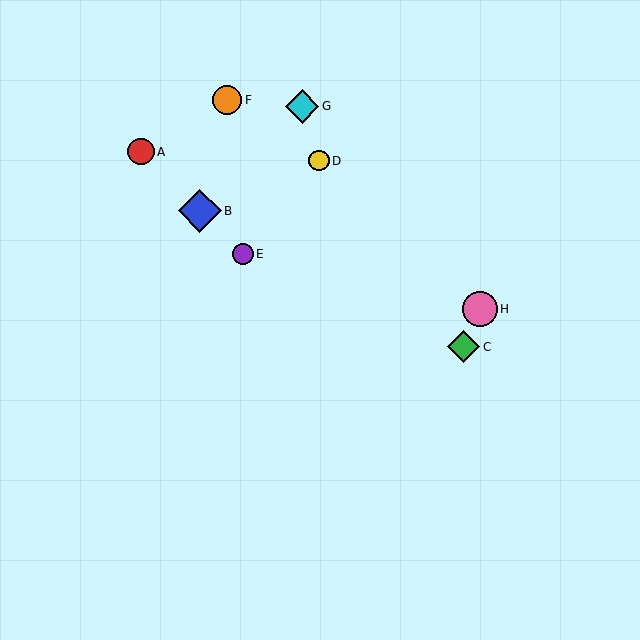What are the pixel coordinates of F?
Object F is at (227, 100).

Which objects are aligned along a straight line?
Objects A, B, E are aligned along a straight line.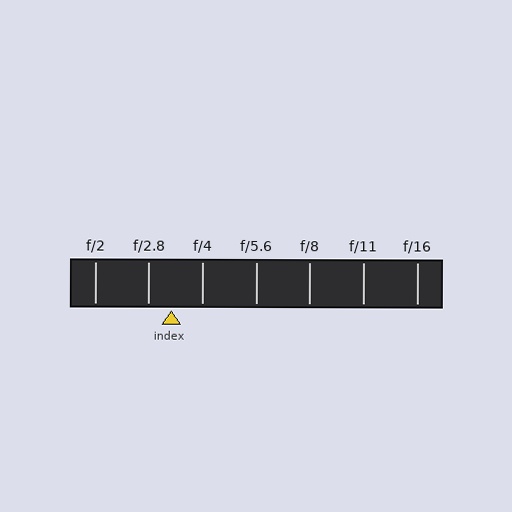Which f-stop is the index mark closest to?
The index mark is closest to f/2.8.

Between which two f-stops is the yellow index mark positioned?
The index mark is between f/2.8 and f/4.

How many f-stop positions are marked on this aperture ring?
There are 7 f-stop positions marked.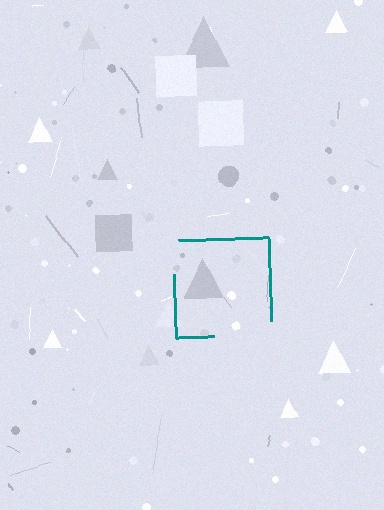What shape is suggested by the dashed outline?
The dashed outline suggests a square.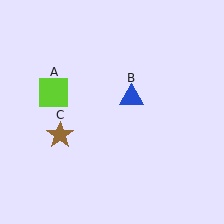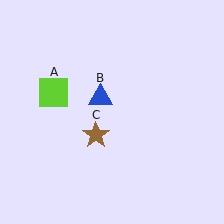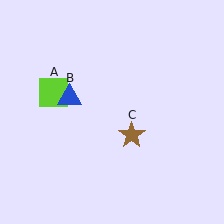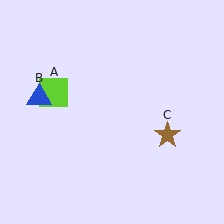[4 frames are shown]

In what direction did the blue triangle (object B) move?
The blue triangle (object B) moved left.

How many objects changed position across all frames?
2 objects changed position: blue triangle (object B), brown star (object C).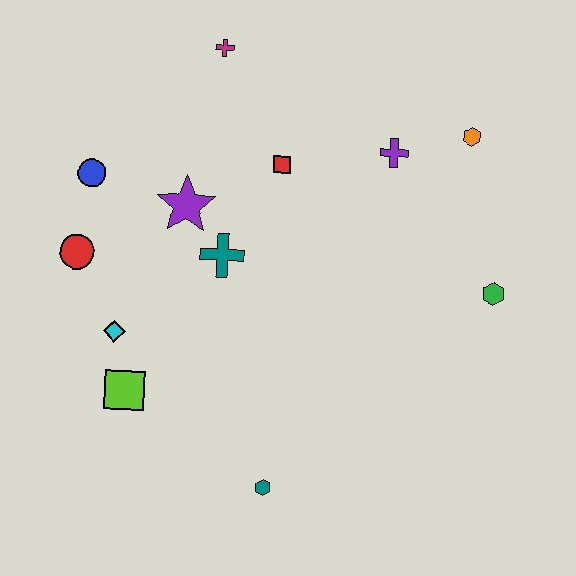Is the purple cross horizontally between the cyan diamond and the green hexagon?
Yes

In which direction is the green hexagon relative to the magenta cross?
The green hexagon is to the right of the magenta cross.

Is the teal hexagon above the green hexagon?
No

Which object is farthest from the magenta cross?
The teal hexagon is farthest from the magenta cross.